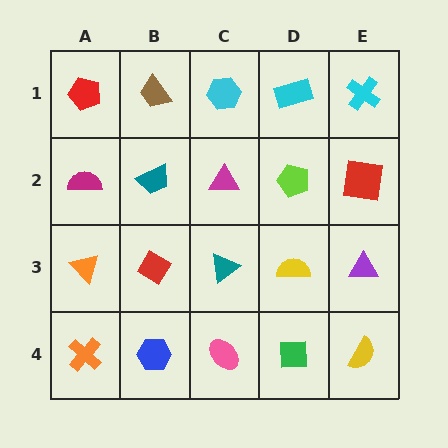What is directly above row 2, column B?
A brown trapezoid.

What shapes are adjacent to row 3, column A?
A magenta semicircle (row 2, column A), an orange cross (row 4, column A), a red diamond (row 3, column B).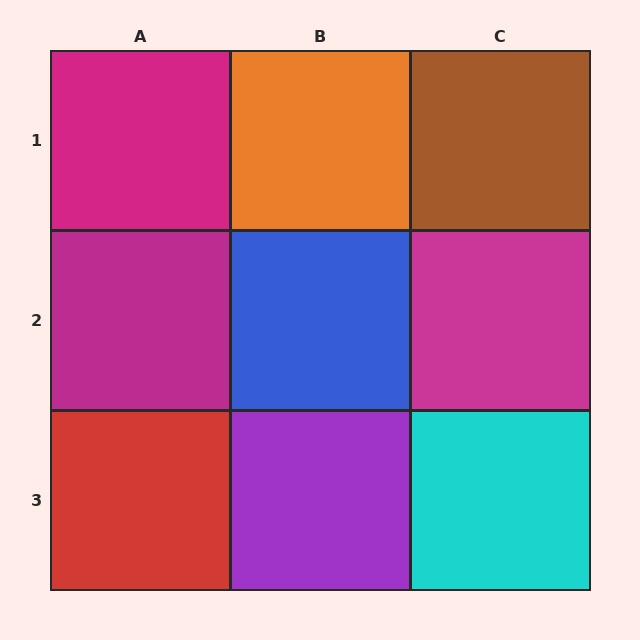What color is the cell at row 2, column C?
Magenta.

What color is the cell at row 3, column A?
Red.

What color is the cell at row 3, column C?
Cyan.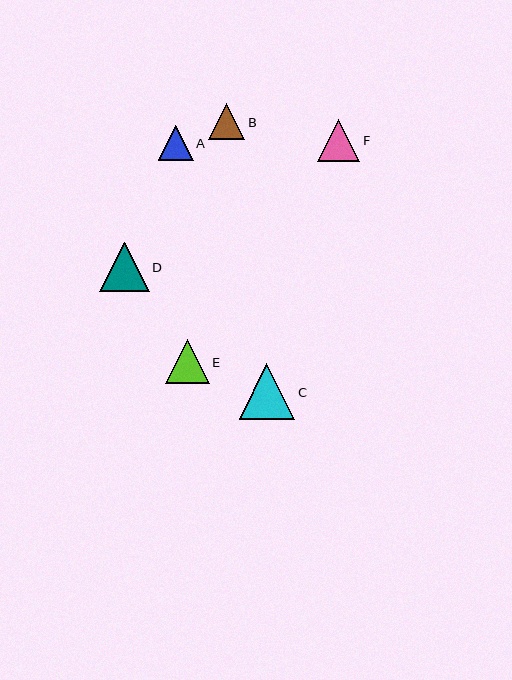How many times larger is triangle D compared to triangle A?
Triangle D is approximately 1.4 times the size of triangle A.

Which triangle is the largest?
Triangle C is the largest with a size of approximately 56 pixels.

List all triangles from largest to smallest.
From largest to smallest: C, D, E, F, B, A.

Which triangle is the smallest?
Triangle A is the smallest with a size of approximately 35 pixels.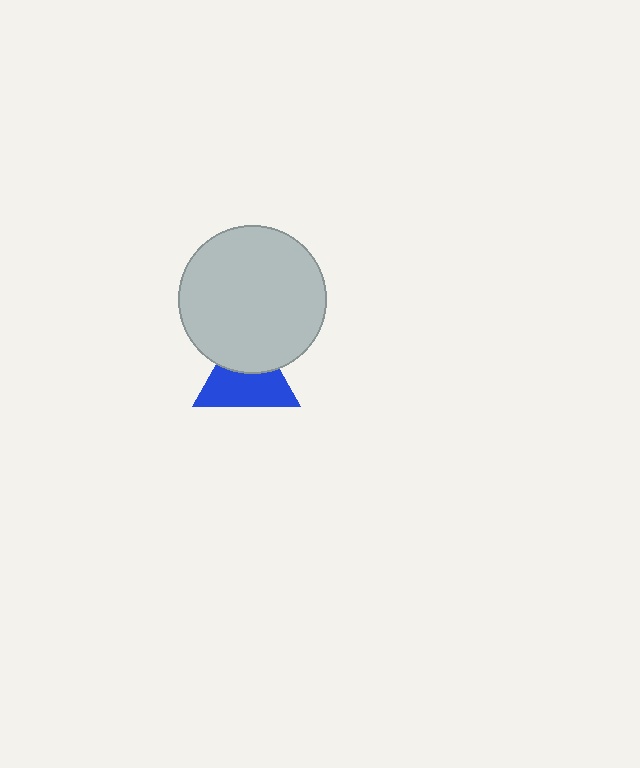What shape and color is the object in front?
The object in front is a light gray circle.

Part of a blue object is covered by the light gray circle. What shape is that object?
It is a triangle.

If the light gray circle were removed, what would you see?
You would see the complete blue triangle.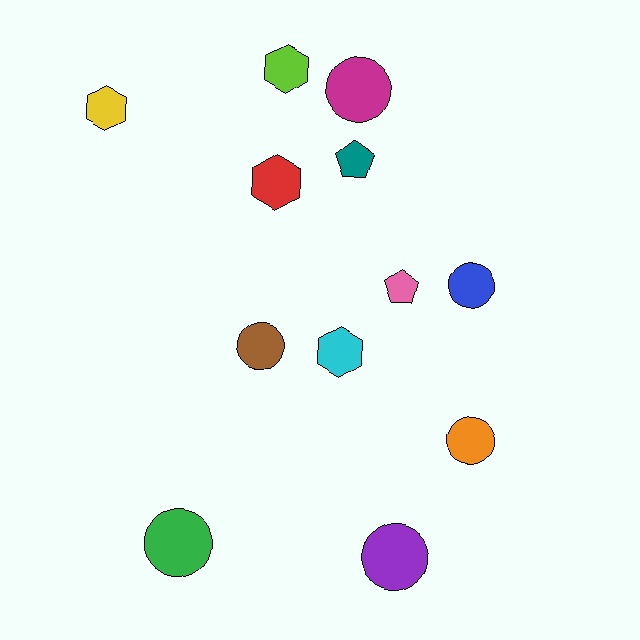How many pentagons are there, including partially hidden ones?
There are 2 pentagons.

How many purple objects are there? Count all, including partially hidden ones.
There is 1 purple object.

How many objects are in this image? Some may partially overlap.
There are 12 objects.